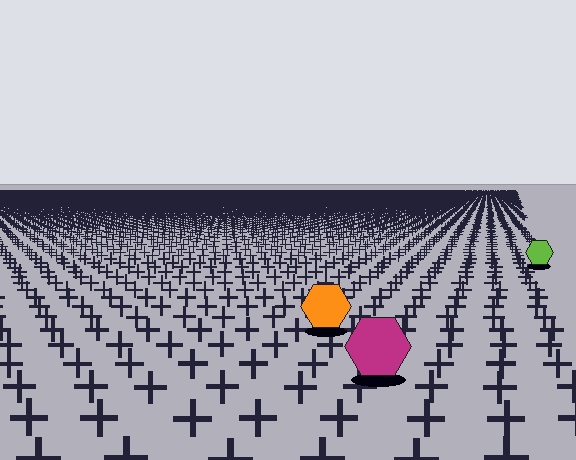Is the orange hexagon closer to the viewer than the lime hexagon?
Yes. The orange hexagon is closer — you can tell from the texture gradient: the ground texture is coarser near it.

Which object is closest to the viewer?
The magenta hexagon is closest. The texture marks near it are larger and more spread out.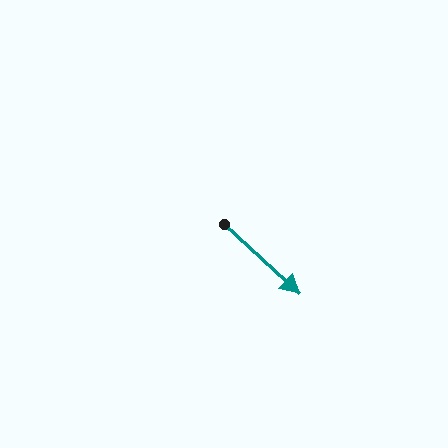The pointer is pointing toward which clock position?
Roughly 4 o'clock.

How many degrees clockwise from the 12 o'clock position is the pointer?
Approximately 133 degrees.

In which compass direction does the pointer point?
Southeast.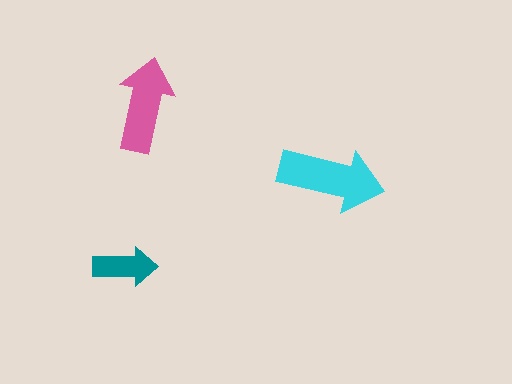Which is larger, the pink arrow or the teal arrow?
The pink one.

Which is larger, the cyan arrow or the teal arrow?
The cyan one.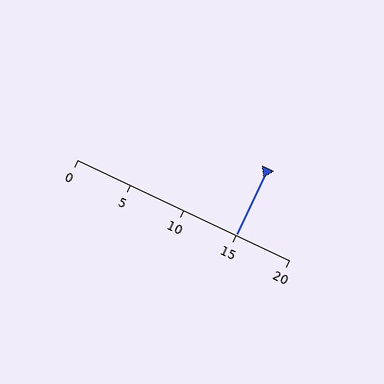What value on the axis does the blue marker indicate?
The marker indicates approximately 15.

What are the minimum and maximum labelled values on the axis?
The axis runs from 0 to 20.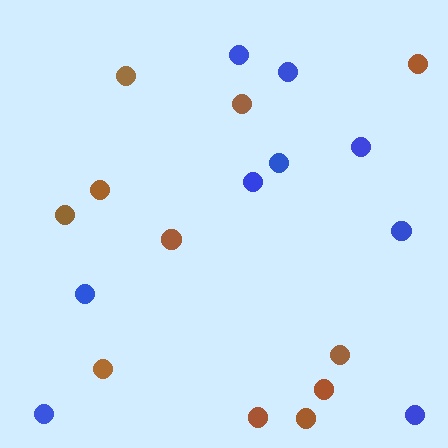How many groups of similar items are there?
There are 2 groups: one group of blue circles (9) and one group of brown circles (11).